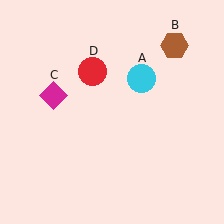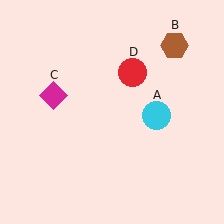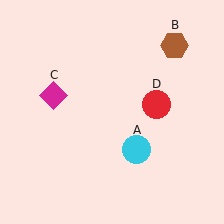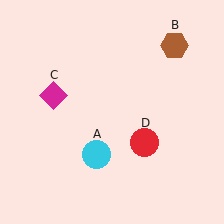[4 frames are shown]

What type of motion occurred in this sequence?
The cyan circle (object A), red circle (object D) rotated clockwise around the center of the scene.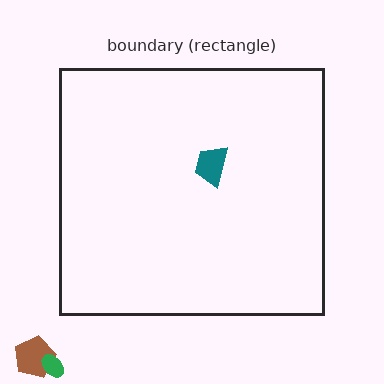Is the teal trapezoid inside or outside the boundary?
Inside.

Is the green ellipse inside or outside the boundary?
Outside.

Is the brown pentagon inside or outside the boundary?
Outside.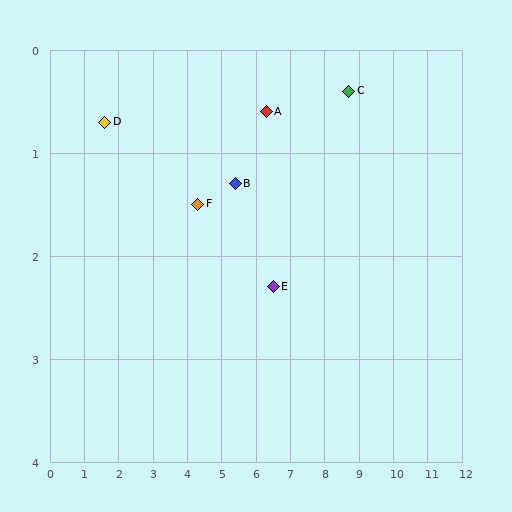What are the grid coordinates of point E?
Point E is at approximately (6.5, 2.3).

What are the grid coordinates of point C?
Point C is at approximately (8.7, 0.4).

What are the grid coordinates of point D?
Point D is at approximately (1.6, 0.7).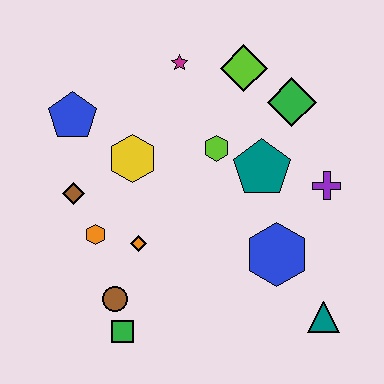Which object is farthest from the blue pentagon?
The teal triangle is farthest from the blue pentagon.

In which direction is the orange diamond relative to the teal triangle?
The orange diamond is to the left of the teal triangle.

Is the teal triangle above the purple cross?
No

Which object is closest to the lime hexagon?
The teal pentagon is closest to the lime hexagon.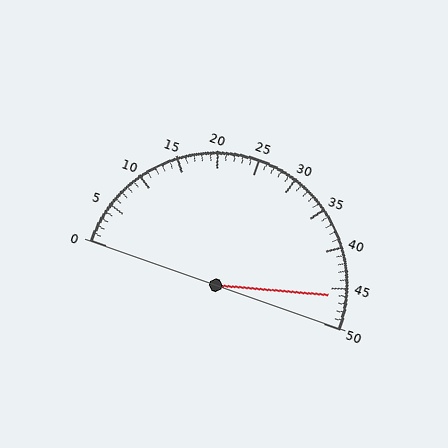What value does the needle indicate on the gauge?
The needle indicates approximately 46.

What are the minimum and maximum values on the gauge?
The gauge ranges from 0 to 50.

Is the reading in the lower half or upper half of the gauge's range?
The reading is in the upper half of the range (0 to 50).